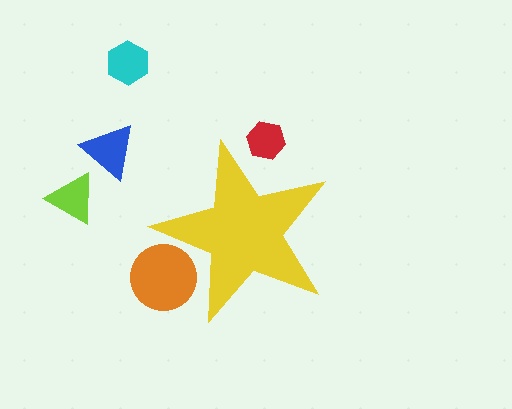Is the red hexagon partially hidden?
Yes, the red hexagon is partially hidden behind the yellow star.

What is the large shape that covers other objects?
A yellow star.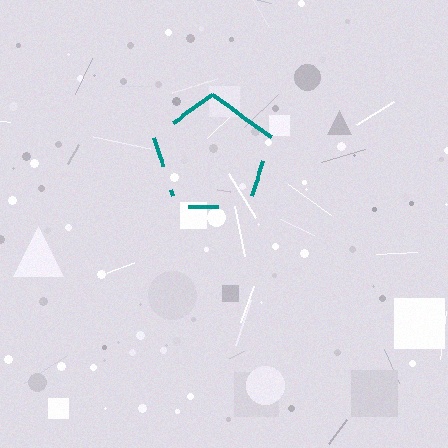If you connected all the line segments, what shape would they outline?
They would outline a pentagon.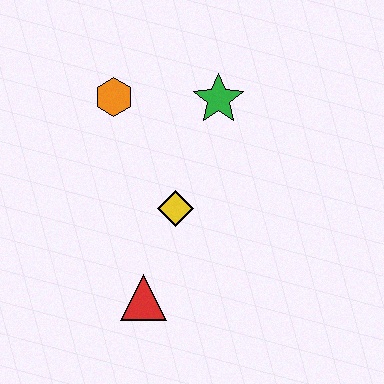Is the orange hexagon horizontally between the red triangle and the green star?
No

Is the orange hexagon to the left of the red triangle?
Yes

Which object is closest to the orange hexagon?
The green star is closest to the orange hexagon.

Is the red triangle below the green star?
Yes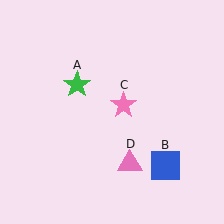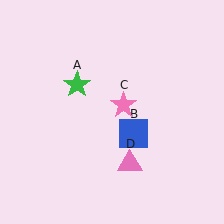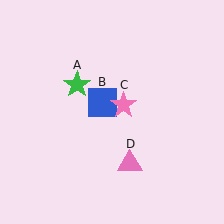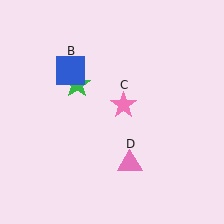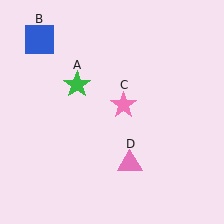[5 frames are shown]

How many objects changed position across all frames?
1 object changed position: blue square (object B).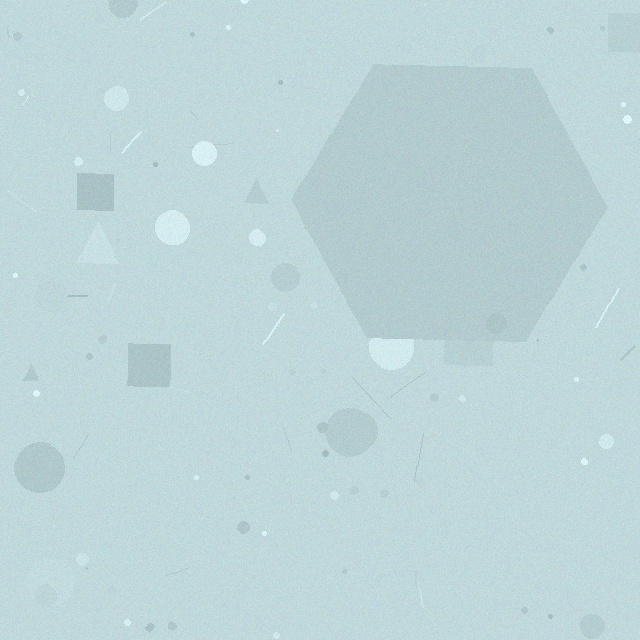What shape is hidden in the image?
A hexagon is hidden in the image.